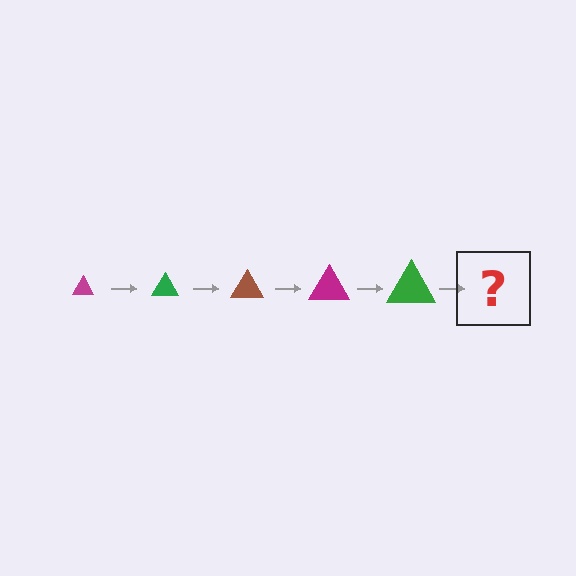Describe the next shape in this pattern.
It should be a brown triangle, larger than the previous one.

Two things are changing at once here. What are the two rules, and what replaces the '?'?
The two rules are that the triangle grows larger each step and the color cycles through magenta, green, and brown. The '?' should be a brown triangle, larger than the previous one.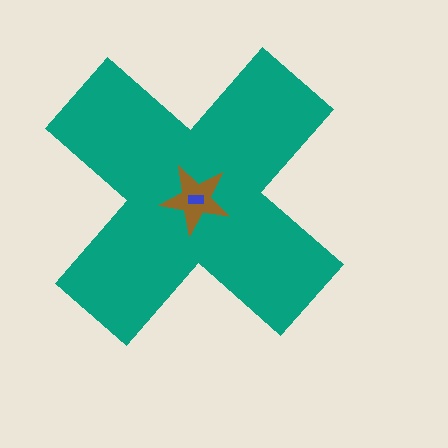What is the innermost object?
The blue rectangle.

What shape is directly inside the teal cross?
The brown star.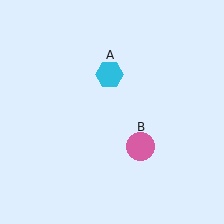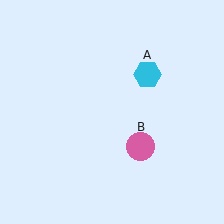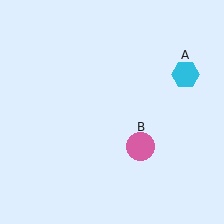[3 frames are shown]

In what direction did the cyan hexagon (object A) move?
The cyan hexagon (object A) moved right.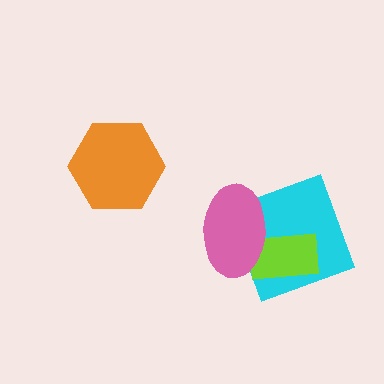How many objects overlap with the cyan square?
2 objects overlap with the cyan square.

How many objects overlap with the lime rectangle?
2 objects overlap with the lime rectangle.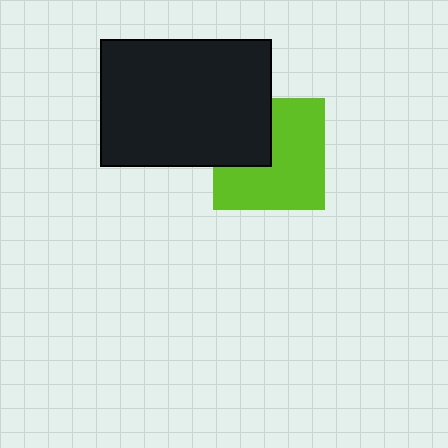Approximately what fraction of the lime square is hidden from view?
Roughly 32% of the lime square is hidden behind the black rectangle.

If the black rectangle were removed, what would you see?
You would see the complete lime square.